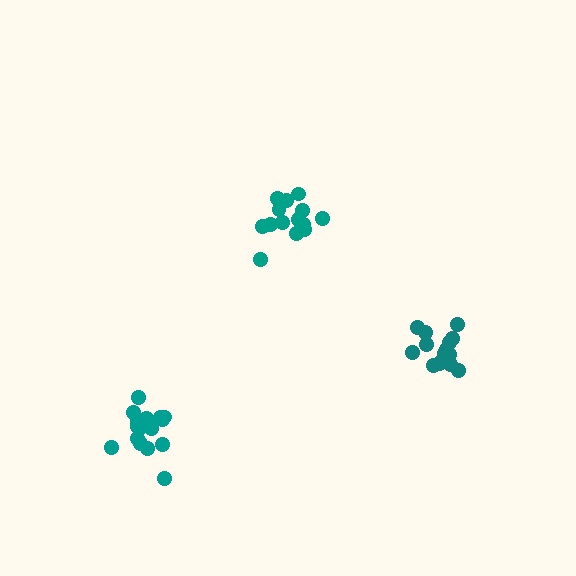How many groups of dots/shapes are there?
There are 3 groups.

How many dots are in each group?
Group 1: 14 dots, Group 2: 16 dots, Group 3: 15 dots (45 total).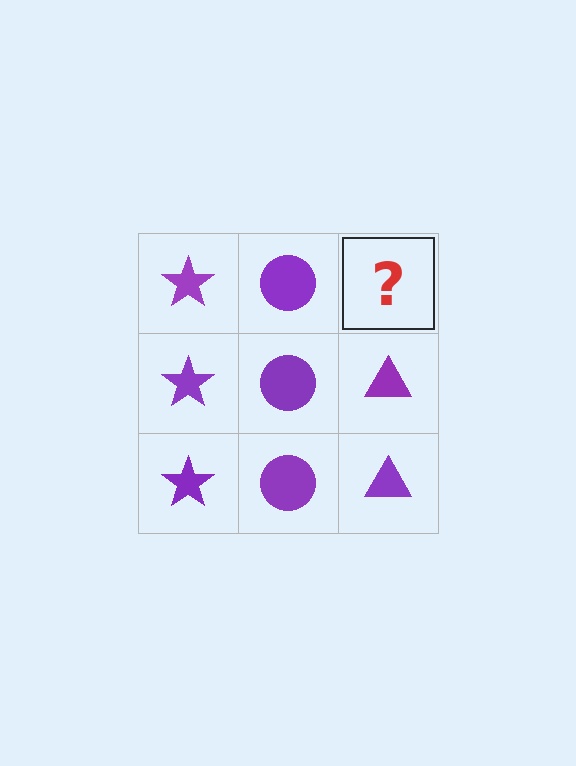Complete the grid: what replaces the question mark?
The question mark should be replaced with a purple triangle.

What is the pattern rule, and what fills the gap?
The rule is that each column has a consistent shape. The gap should be filled with a purple triangle.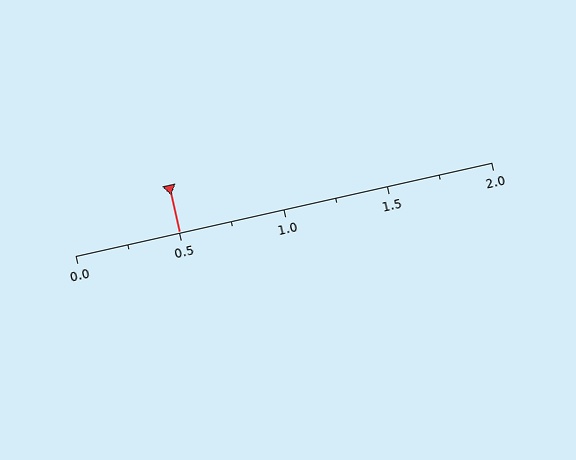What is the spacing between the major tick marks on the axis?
The major ticks are spaced 0.5 apart.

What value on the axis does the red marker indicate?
The marker indicates approximately 0.5.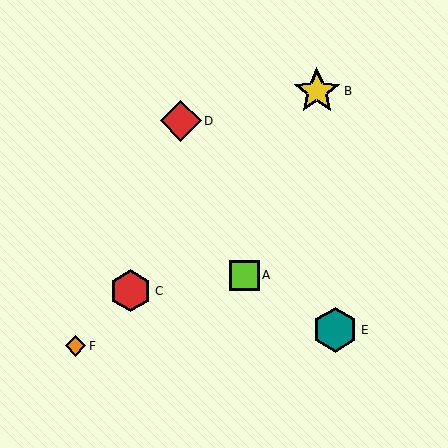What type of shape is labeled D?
Shape D is a red diamond.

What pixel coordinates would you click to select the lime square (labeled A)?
Click at (244, 275) to select the lime square A.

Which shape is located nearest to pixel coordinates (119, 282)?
The red hexagon (labeled C) at (131, 291) is nearest to that location.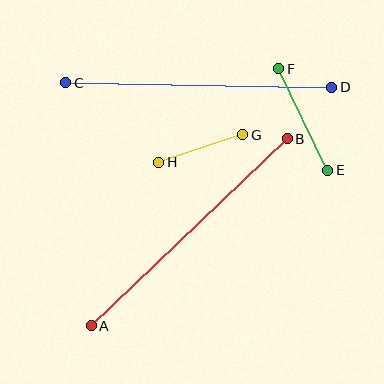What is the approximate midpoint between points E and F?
The midpoint is at approximately (303, 120) pixels.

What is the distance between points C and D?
The distance is approximately 266 pixels.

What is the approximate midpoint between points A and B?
The midpoint is at approximately (189, 232) pixels.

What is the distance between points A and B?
The distance is approximately 271 pixels.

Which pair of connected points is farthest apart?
Points A and B are farthest apart.